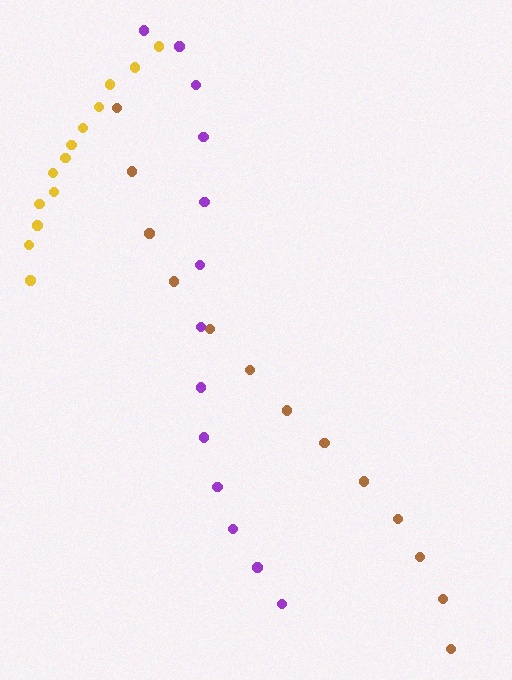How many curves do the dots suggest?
There are 3 distinct paths.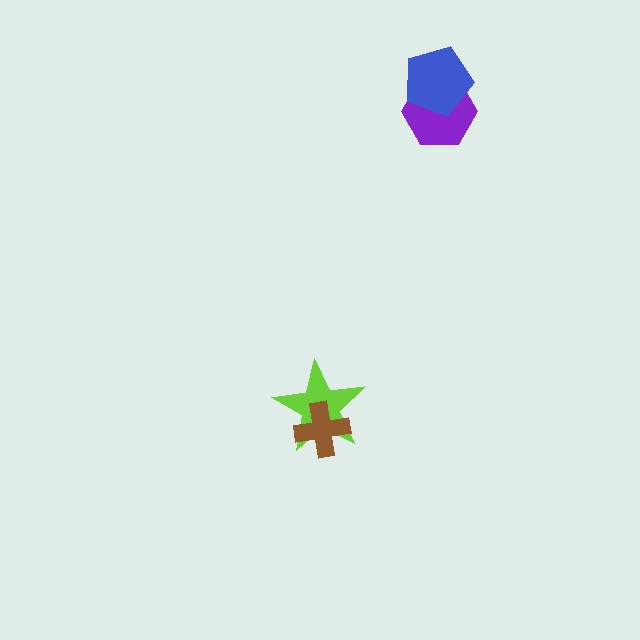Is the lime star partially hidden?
Yes, it is partially covered by another shape.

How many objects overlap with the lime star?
1 object overlaps with the lime star.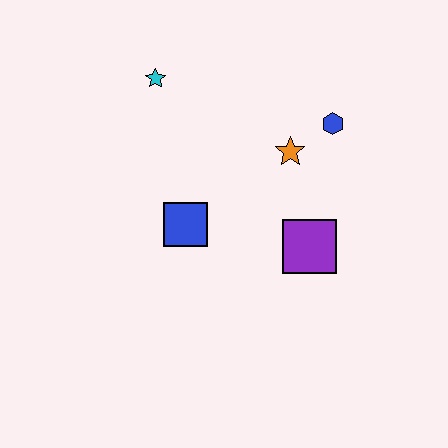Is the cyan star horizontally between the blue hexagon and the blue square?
No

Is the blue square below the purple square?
No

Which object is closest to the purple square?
The orange star is closest to the purple square.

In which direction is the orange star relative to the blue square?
The orange star is to the right of the blue square.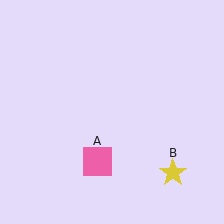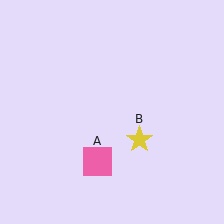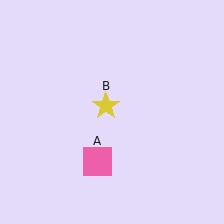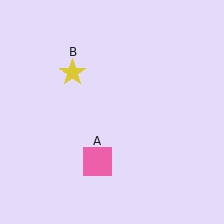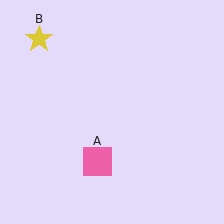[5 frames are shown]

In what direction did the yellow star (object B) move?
The yellow star (object B) moved up and to the left.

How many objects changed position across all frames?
1 object changed position: yellow star (object B).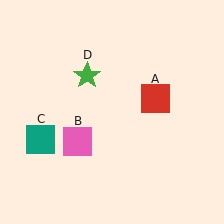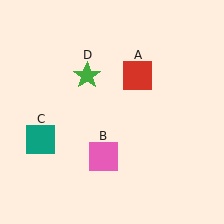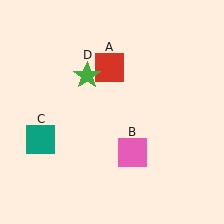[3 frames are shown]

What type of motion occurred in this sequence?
The red square (object A), pink square (object B) rotated counterclockwise around the center of the scene.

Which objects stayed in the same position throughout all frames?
Teal square (object C) and green star (object D) remained stationary.